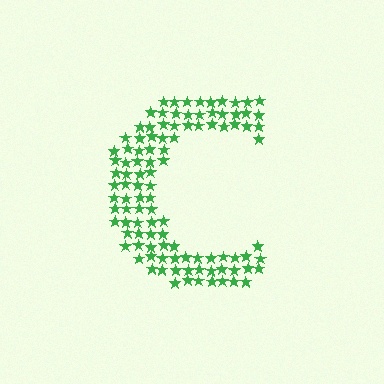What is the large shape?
The large shape is the letter C.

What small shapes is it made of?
It is made of small stars.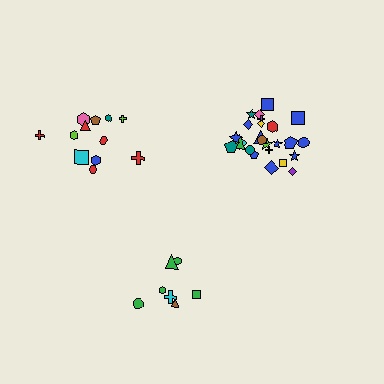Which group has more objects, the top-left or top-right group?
The top-right group.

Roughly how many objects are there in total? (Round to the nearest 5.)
Roughly 45 objects in total.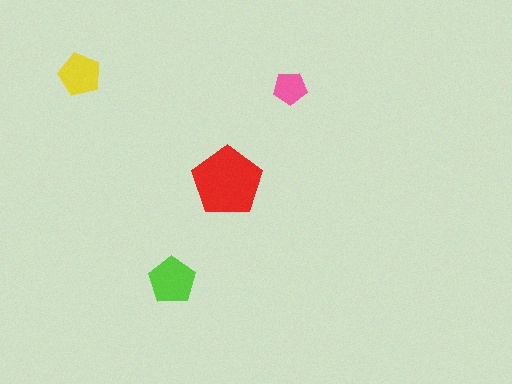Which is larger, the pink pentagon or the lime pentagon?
The lime one.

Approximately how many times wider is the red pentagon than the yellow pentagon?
About 1.5 times wider.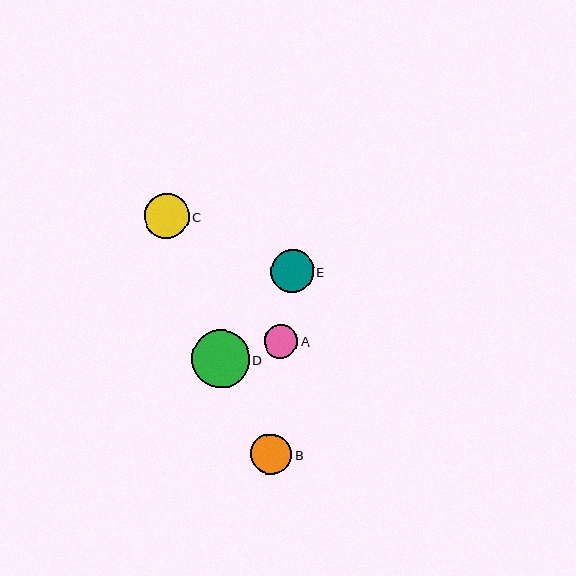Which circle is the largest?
Circle D is the largest with a size of approximately 58 pixels.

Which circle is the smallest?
Circle A is the smallest with a size of approximately 34 pixels.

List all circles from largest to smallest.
From largest to smallest: D, C, E, B, A.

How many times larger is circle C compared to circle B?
Circle C is approximately 1.1 times the size of circle B.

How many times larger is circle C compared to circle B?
Circle C is approximately 1.1 times the size of circle B.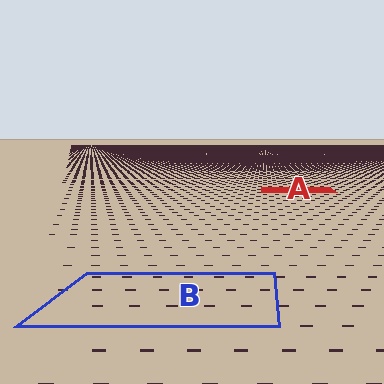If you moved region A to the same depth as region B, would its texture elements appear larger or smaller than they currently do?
They would appear larger. At a closer depth, the same texture elements are projected at a bigger on-screen size.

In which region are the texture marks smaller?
The texture marks are smaller in region A, because it is farther away.